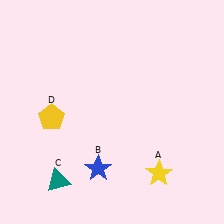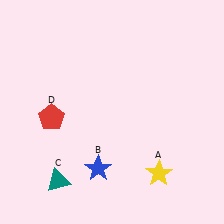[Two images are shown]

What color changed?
The pentagon (D) changed from yellow in Image 1 to red in Image 2.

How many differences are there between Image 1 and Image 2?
There is 1 difference between the two images.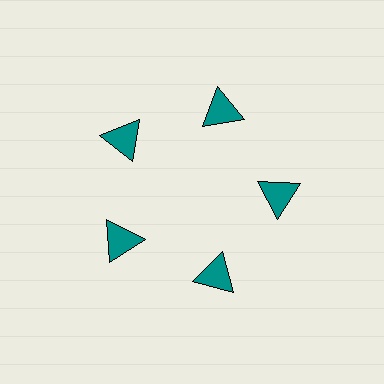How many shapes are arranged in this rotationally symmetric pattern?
There are 5 shapes, arranged in 5 groups of 1.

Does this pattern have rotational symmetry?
Yes, this pattern has 5-fold rotational symmetry. It looks the same after rotating 72 degrees around the center.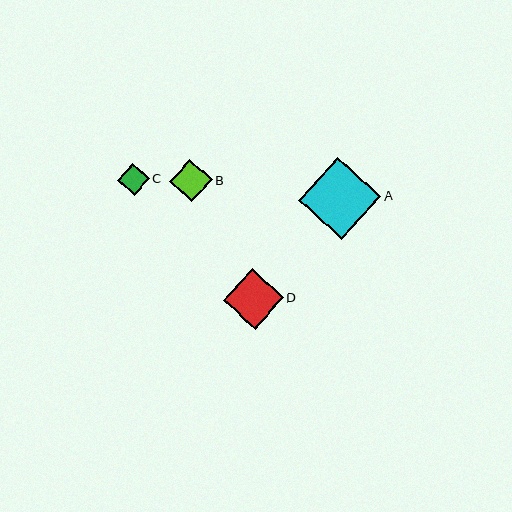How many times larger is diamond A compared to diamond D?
Diamond A is approximately 1.4 times the size of diamond D.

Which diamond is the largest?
Diamond A is the largest with a size of approximately 83 pixels.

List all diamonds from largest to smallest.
From largest to smallest: A, D, B, C.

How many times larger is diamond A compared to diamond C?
Diamond A is approximately 2.6 times the size of diamond C.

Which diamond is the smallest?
Diamond C is the smallest with a size of approximately 32 pixels.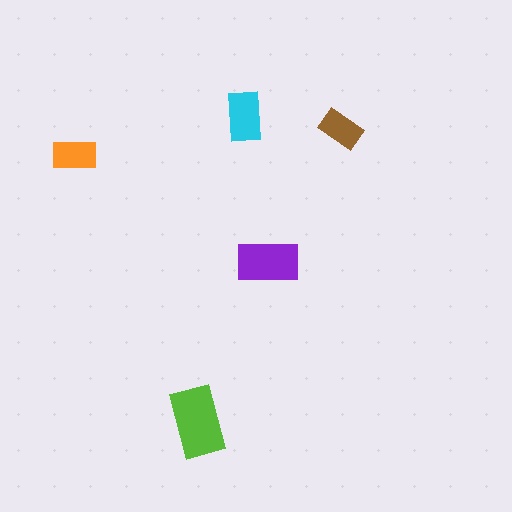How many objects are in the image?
There are 5 objects in the image.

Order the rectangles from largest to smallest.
the lime one, the purple one, the cyan one, the orange one, the brown one.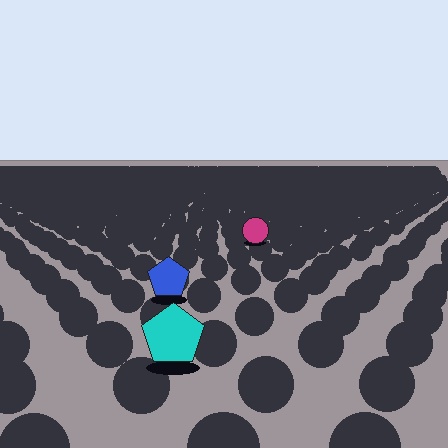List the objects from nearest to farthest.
From nearest to farthest: the cyan pentagon, the blue pentagon, the magenta circle.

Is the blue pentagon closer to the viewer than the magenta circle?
Yes. The blue pentagon is closer — you can tell from the texture gradient: the ground texture is coarser near it.